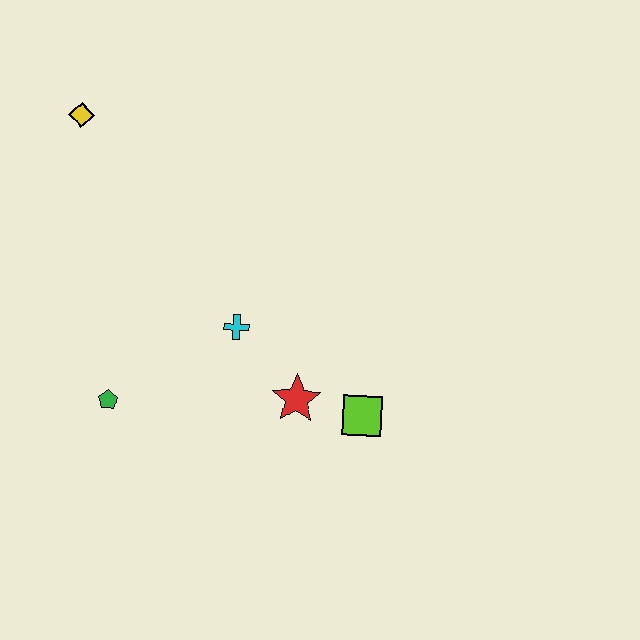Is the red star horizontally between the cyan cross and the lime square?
Yes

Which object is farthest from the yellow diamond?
The lime square is farthest from the yellow diamond.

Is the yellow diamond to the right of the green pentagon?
No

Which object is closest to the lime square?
The red star is closest to the lime square.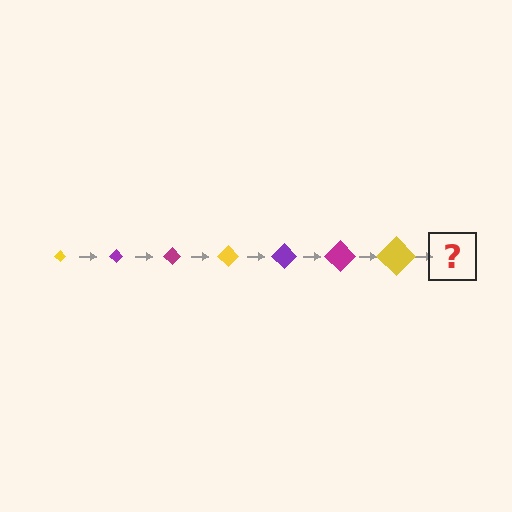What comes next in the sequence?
The next element should be a purple diamond, larger than the previous one.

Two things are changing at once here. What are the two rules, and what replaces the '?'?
The two rules are that the diamond grows larger each step and the color cycles through yellow, purple, and magenta. The '?' should be a purple diamond, larger than the previous one.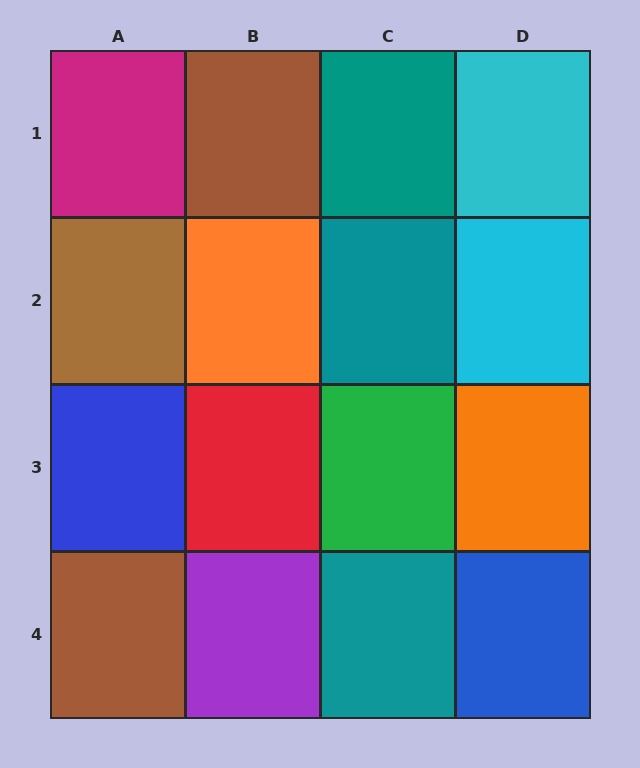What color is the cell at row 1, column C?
Teal.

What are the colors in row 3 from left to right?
Blue, red, green, orange.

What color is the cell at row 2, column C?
Teal.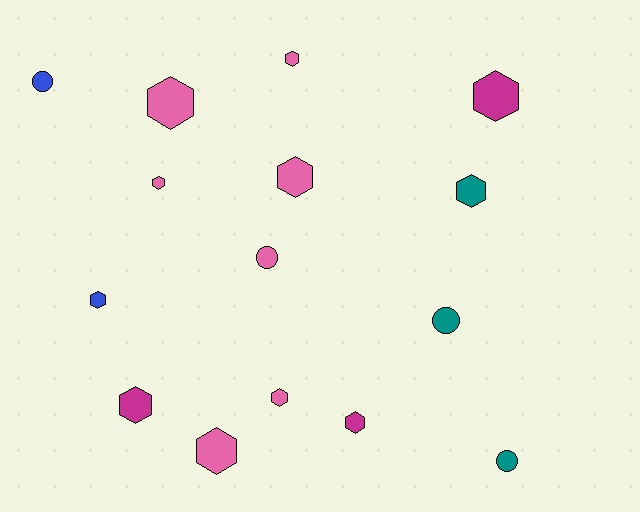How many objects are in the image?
There are 15 objects.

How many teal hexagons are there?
There is 1 teal hexagon.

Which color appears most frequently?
Pink, with 7 objects.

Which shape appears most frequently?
Hexagon, with 11 objects.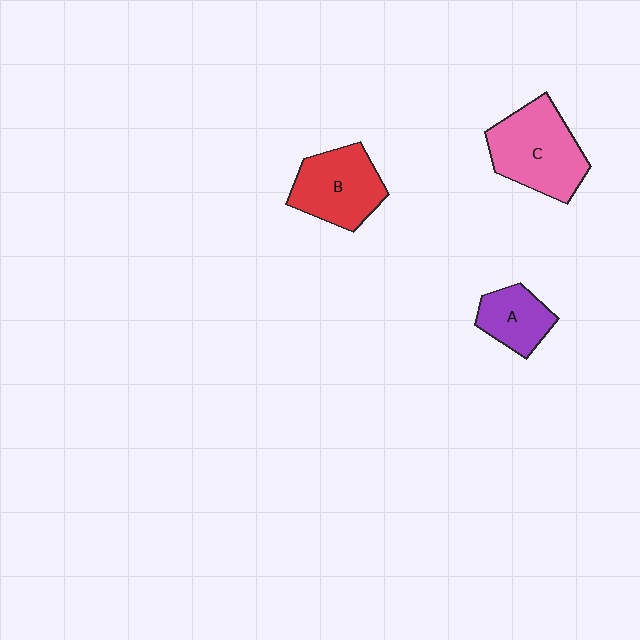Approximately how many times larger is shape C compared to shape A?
Approximately 1.8 times.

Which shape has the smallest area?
Shape A (purple).